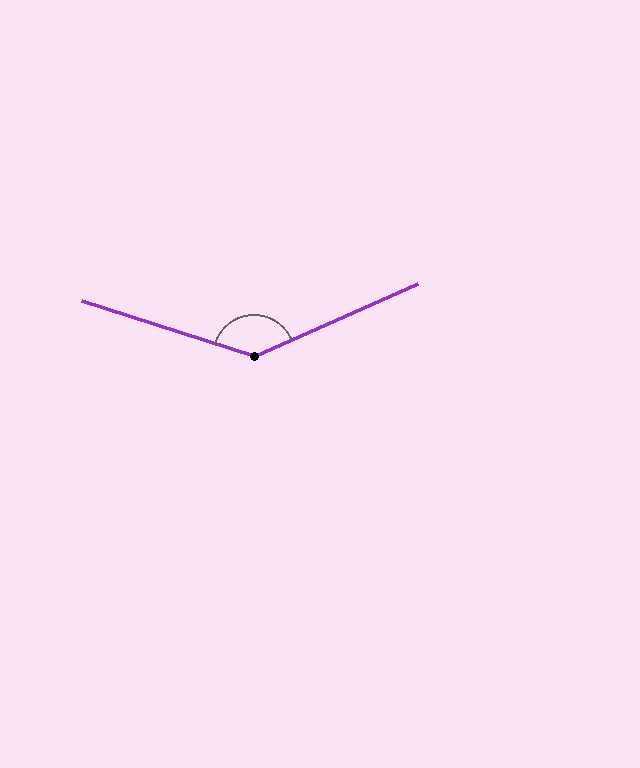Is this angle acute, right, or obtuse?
It is obtuse.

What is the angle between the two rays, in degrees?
Approximately 138 degrees.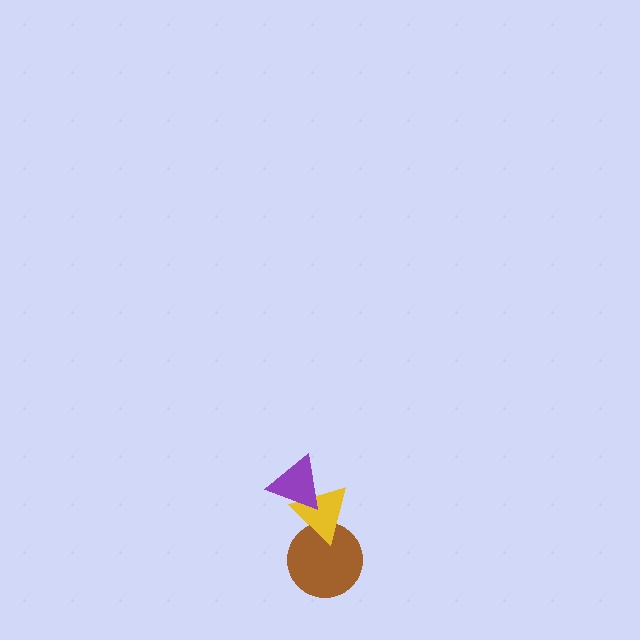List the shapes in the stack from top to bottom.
From top to bottom: the purple triangle, the yellow triangle, the brown circle.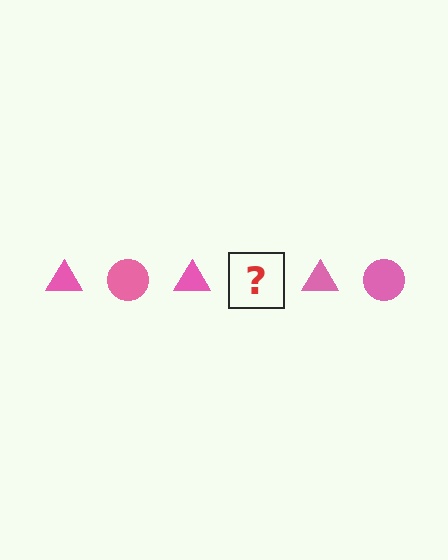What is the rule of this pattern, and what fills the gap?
The rule is that the pattern cycles through triangle, circle shapes in pink. The gap should be filled with a pink circle.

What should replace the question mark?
The question mark should be replaced with a pink circle.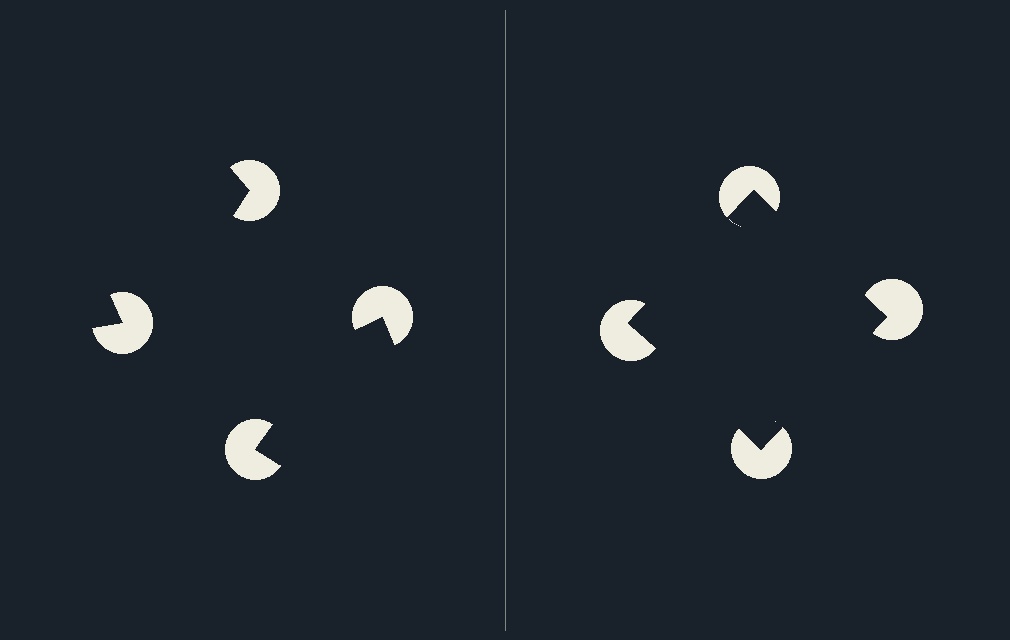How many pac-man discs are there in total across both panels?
8 — 4 on each side.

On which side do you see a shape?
An illusory square appears on the right side. On the left side the wedge cuts are rotated, so no coherent shape forms.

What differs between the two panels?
The pac-man discs are positioned identically on both sides; only the wedge orientations differ. On the right they align to a square; on the left they are misaligned.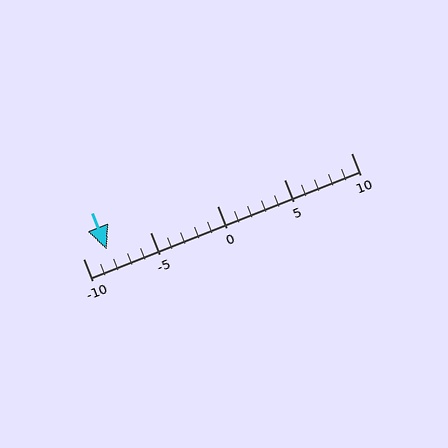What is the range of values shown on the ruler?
The ruler shows values from -10 to 10.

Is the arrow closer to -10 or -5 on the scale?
The arrow is closer to -10.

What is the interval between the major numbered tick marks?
The major tick marks are spaced 5 units apart.